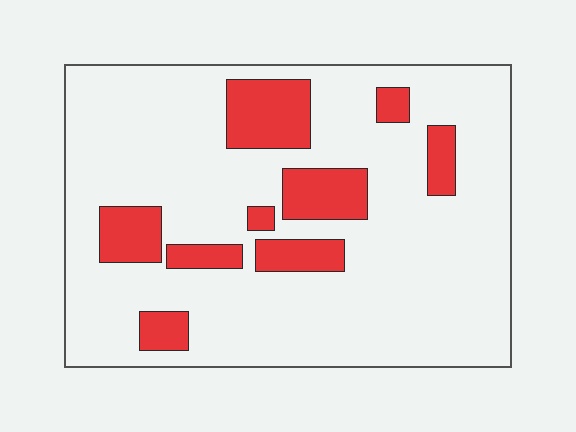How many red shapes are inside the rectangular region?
9.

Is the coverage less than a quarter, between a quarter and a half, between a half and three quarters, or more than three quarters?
Less than a quarter.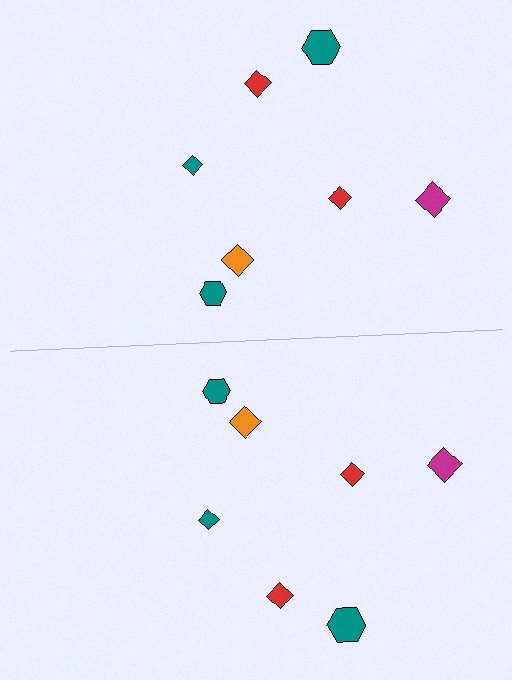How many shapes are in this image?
There are 14 shapes in this image.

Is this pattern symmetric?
Yes, this pattern has bilateral (reflection) symmetry.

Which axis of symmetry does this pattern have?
The pattern has a horizontal axis of symmetry running through the center of the image.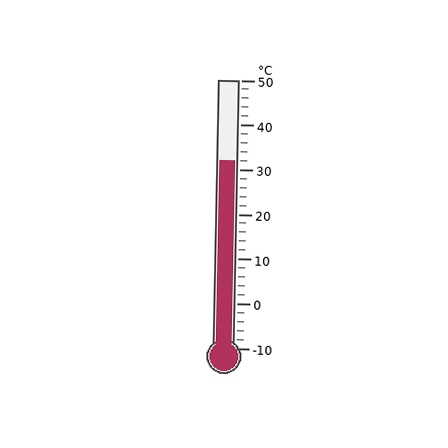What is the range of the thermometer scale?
The thermometer scale ranges from -10°C to 50°C.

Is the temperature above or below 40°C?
The temperature is below 40°C.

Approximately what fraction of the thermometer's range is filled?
The thermometer is filled to approximately 70% of its range.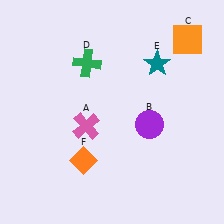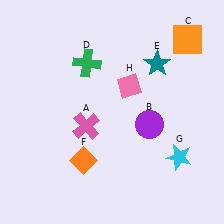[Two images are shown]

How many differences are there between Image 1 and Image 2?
There are 2 differences between the two images.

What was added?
A cyan star (G), a pink diamond (H) were added in Image 2.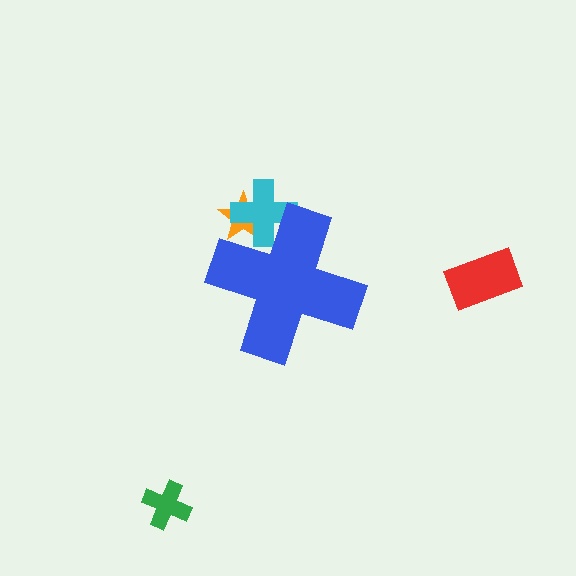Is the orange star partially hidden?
Yes, the orange star is partially hidden behind the blue cross.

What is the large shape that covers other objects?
A blue cross.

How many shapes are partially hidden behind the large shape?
2 shapes are partially hidden.